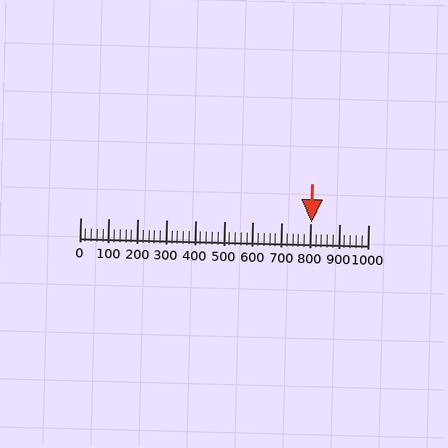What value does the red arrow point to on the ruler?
The red arrow points to approximately 805.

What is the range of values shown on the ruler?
The ruler shows values from 0 to 1000.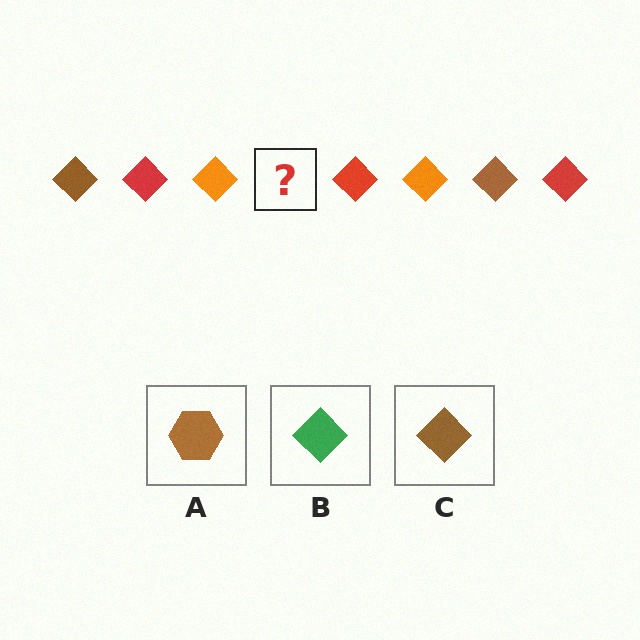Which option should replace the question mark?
Option C.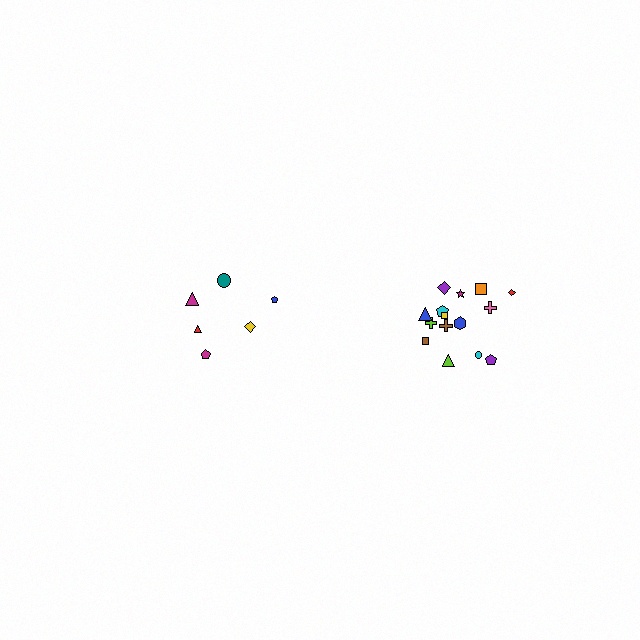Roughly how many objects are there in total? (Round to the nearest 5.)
Roughly 20 objects in total.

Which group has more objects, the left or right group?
The right group.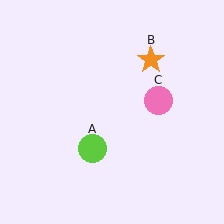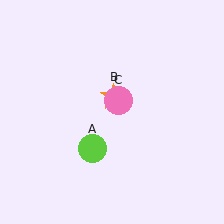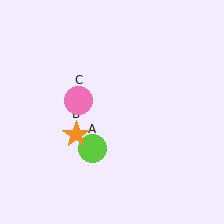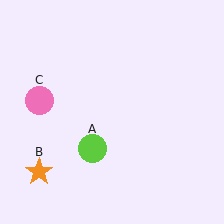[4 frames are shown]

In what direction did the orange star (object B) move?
The orange star (object B) moved down and to the left.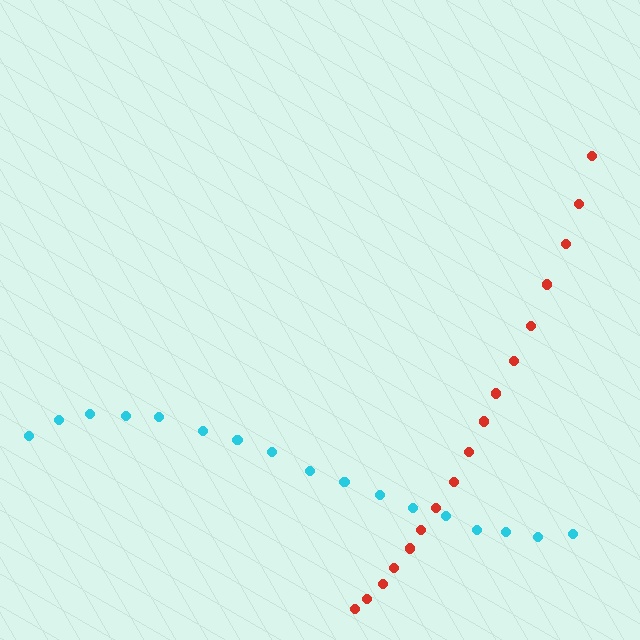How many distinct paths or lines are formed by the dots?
There are 2 distinct paths.